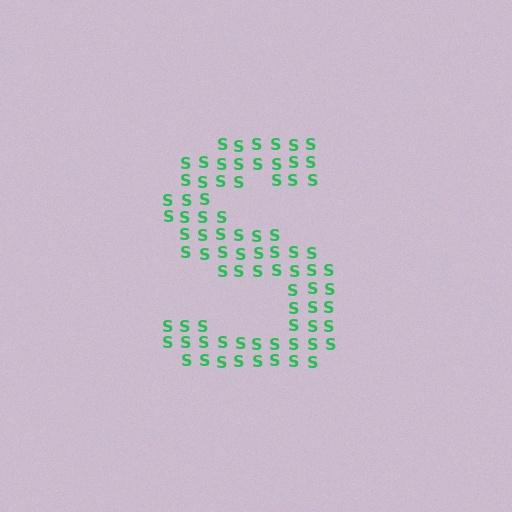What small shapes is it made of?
It is made of small letter S's.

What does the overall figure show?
The overall figure shows the letter S.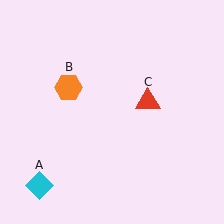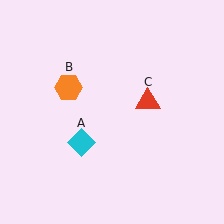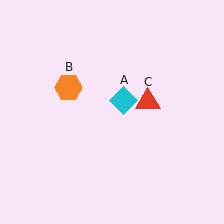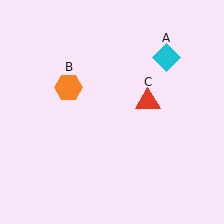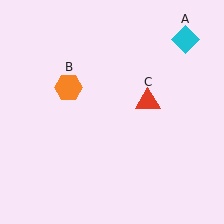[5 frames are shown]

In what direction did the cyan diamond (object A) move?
The cyan diamond (object A) moved up and to the right.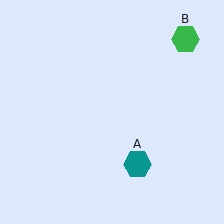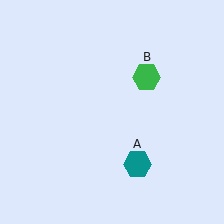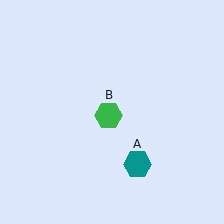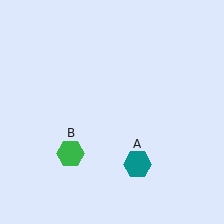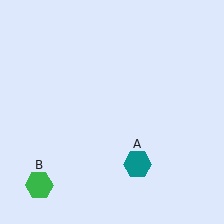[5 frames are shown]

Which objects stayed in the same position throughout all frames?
Teal hexagon (object A) remained stationary.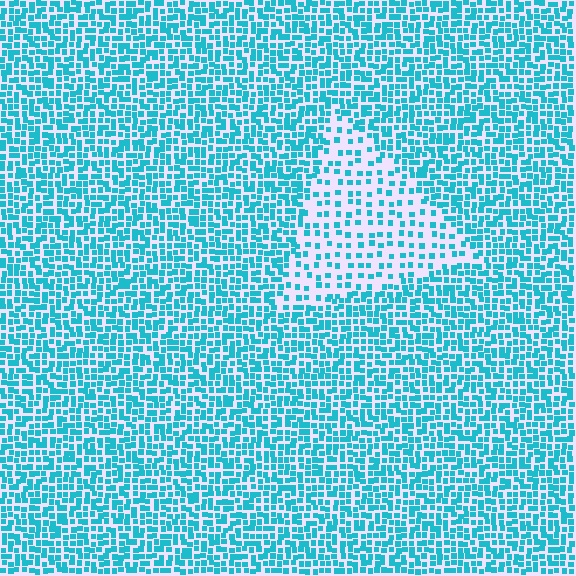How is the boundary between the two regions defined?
The boundary is defined by a change in element density (approximately 2.3x ratio). All elements are the same color, size, and shape.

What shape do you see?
I see a triangle.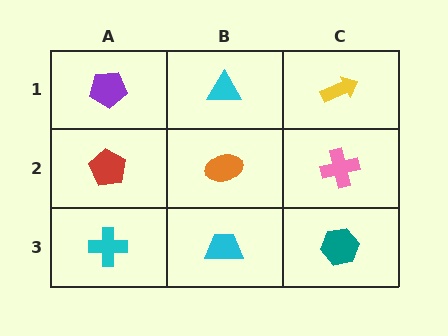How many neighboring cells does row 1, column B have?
3.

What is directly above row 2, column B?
A cyan triangle.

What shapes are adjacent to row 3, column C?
A pink cross (row 2, column C), a cyan trapezoid (row 3, column B).